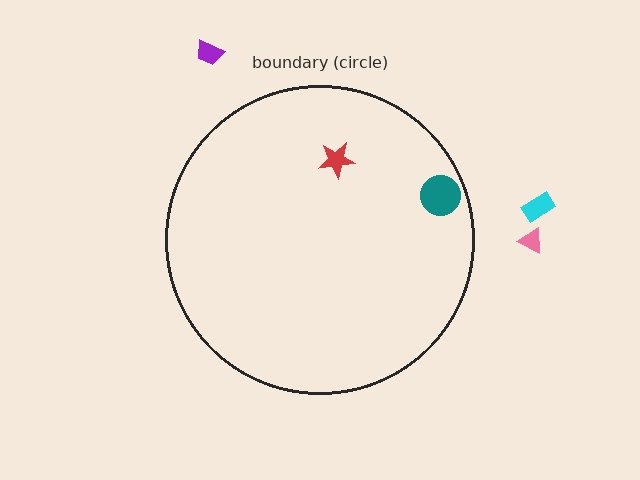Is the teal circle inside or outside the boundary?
Inside.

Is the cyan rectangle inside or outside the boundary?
Outside.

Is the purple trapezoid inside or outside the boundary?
Outside.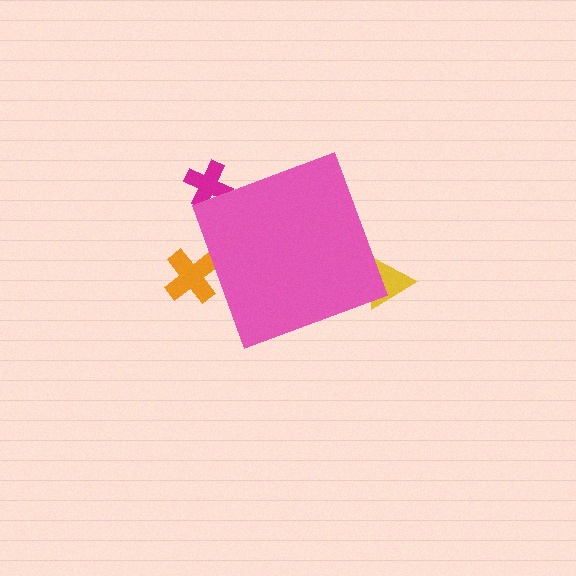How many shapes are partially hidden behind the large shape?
3 shapes are partially hidden.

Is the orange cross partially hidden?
Yes, the orange cross is partially hidden behind the pink diamond.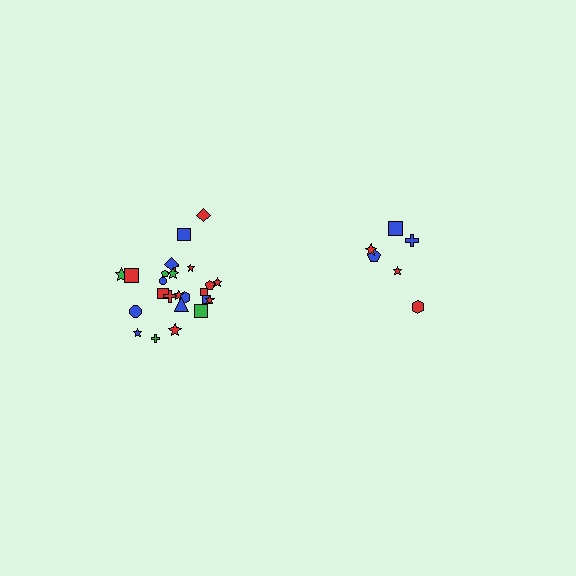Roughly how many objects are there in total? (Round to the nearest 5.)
Roughly 30 objects in total.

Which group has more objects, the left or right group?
The left group.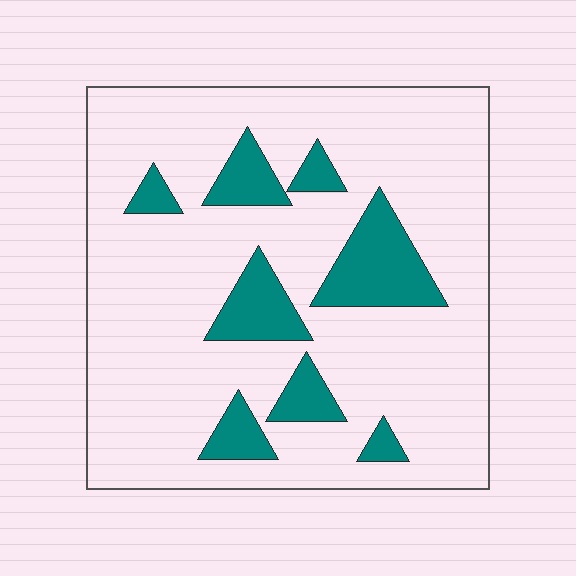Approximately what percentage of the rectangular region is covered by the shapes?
Approximately 15%.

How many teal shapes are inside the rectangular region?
8.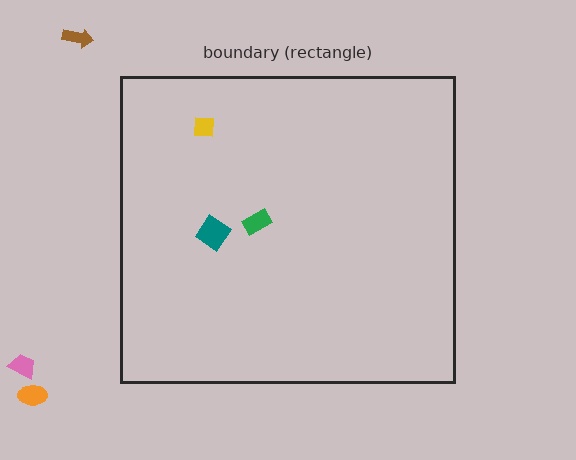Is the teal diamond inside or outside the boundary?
Inside.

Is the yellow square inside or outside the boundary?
Inside.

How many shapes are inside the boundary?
3 inside, 3 outside.